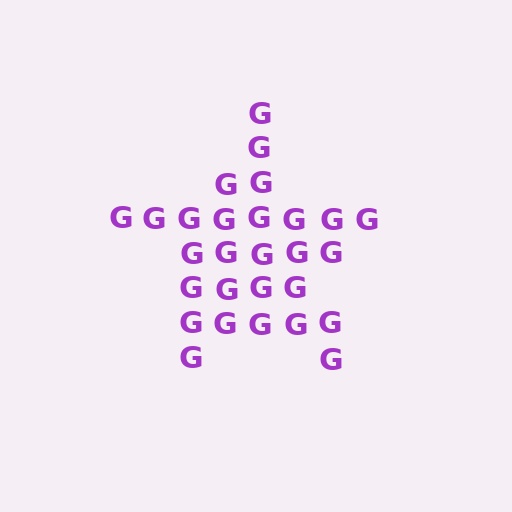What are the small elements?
The small elements are letter G's.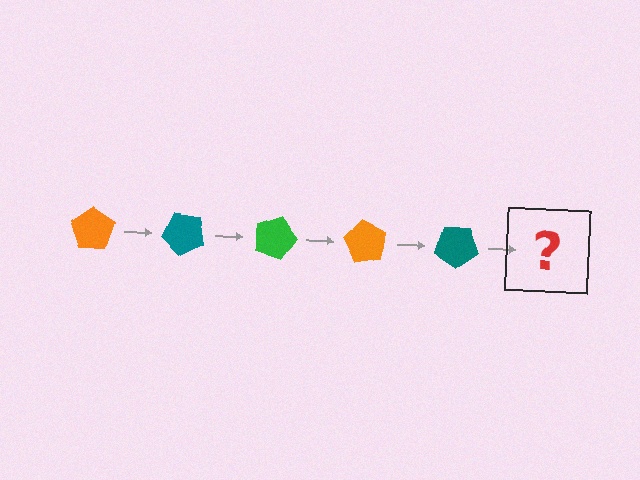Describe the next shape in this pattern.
It should be a green pentagon, rotated 225 degrees from the start.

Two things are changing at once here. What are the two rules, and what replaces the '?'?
The two rules are that it rotates 45 degrees each step and the color cycles through orange, teal, and green. The '?' should be a green pentagon, rotated 225 degrees from the start.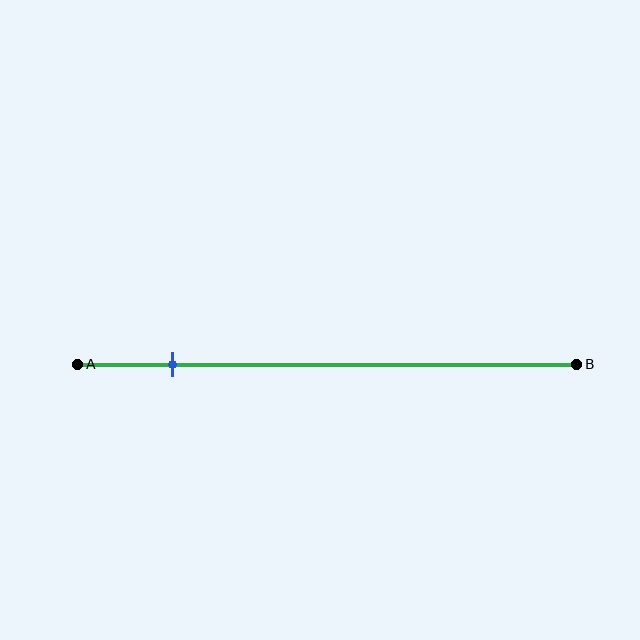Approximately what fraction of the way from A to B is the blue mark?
The blue mark is approximately 20% of the way from A to B.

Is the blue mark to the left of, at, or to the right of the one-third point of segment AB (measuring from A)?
The blue mark is to the left of the one-third point of segment AB.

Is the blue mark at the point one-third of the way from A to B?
No, the mark is at about 20% from A, not at the 33% one-third point.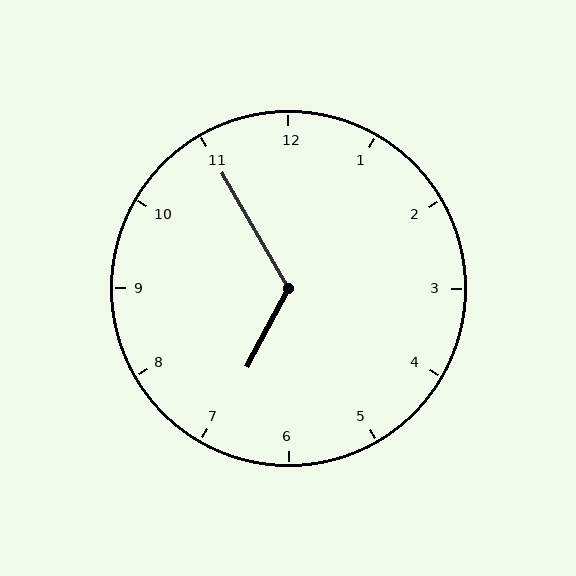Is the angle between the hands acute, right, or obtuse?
It is obtuse.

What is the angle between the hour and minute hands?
Approximately 122 degrees.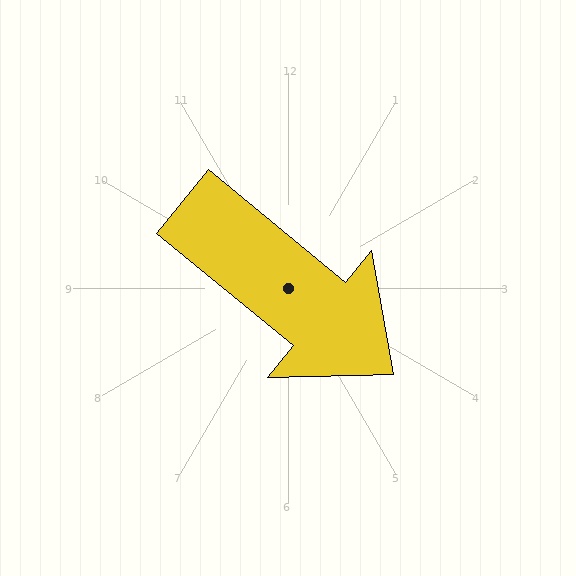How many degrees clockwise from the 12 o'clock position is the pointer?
Approximately 129 degrees.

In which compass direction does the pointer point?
Southeast.